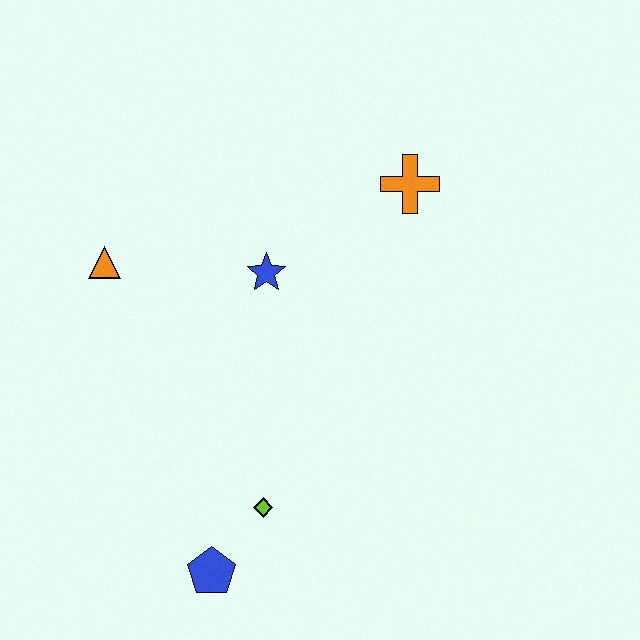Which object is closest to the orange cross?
The blue star is closest to the orange cross.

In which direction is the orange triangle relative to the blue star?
The orange triangle is to the left of the blue star.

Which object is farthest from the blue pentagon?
The orange cross is farthest from the blue pentagon.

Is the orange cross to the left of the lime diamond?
No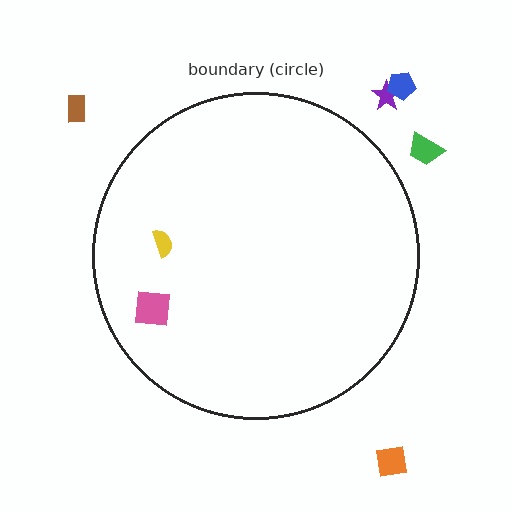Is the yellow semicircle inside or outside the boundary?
Inside.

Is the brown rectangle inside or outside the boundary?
Outside.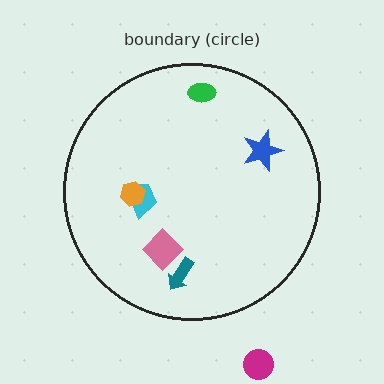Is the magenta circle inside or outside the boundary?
Outside.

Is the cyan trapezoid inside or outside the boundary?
Inside.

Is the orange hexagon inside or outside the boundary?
Inside.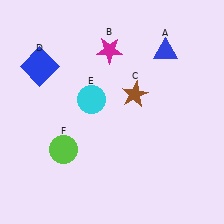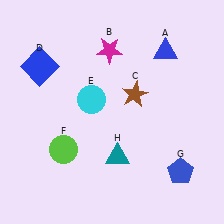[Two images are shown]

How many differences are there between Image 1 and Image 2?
There are 2 differences between the two images.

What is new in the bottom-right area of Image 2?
A teal triangle (H) was added in the bottom-right area of Image 2.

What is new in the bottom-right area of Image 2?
A blue pentagon (G) was added in the bottom-right area of Image 2.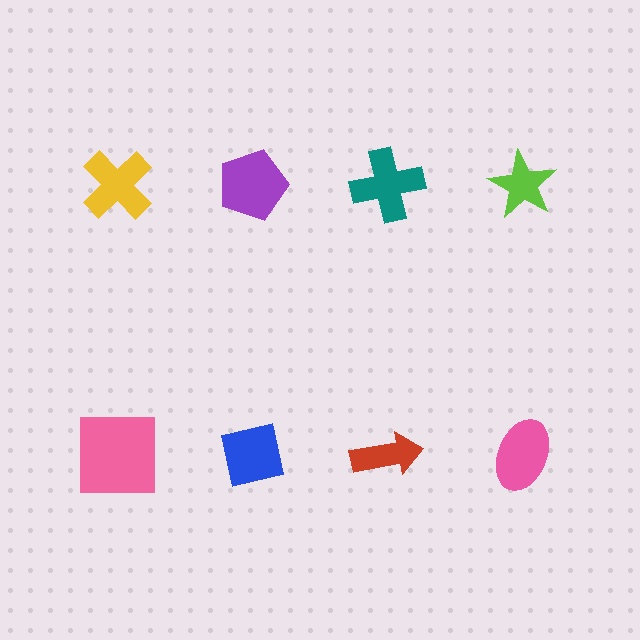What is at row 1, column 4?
A lime star.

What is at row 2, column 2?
A blue square.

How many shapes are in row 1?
4 shapes.